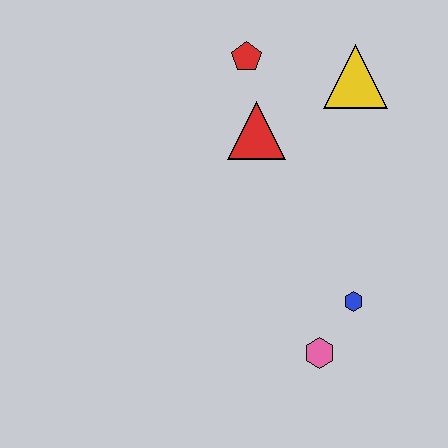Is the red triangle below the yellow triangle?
Yes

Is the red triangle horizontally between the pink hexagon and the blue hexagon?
No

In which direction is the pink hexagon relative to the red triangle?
The pink hexagon is below the red triangle.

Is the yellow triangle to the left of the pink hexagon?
No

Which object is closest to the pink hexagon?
The blue hexagon is closest to the pink hexagon.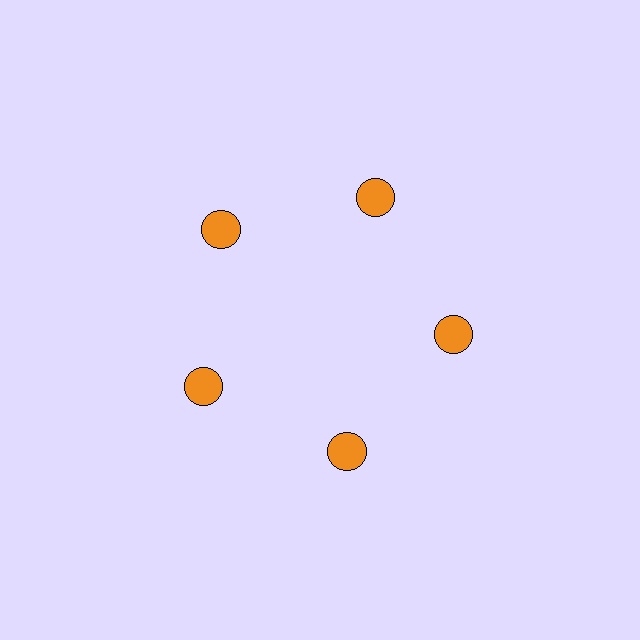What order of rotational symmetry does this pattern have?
This pattern has 5-fold rotational symmetry.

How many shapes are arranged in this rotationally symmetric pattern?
There are 5 shapes, arranged in 5 groups of 1.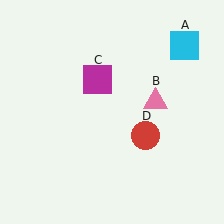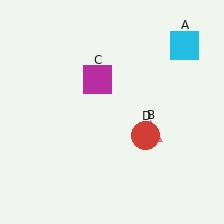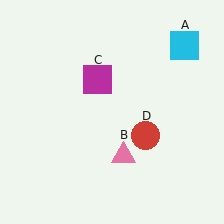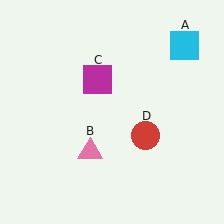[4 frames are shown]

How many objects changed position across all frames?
1 object changed position: pink triangle (object B).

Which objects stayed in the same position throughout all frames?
Cyan square (object A) and magenta square (object C) and red circle (object D) remained stationary.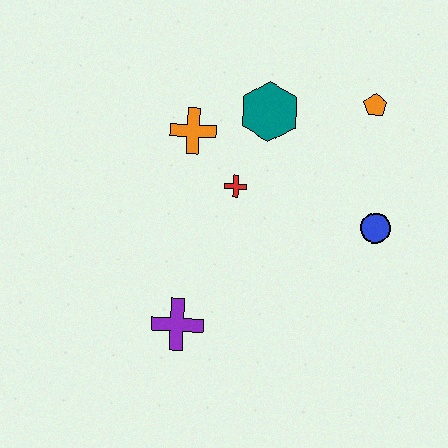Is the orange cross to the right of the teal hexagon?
No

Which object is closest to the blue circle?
The orange pentagon is closest to the blue circle.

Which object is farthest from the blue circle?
The purple cross is farthest from the blue circle.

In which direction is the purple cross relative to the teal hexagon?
The purple cross is below the teal hexagon.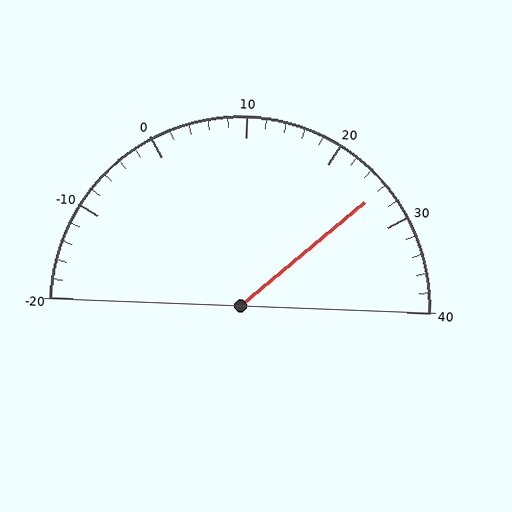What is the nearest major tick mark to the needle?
The nearest major tick mark is 30.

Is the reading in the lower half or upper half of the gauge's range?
The reading is in the upper half of the range (-20 to 40).